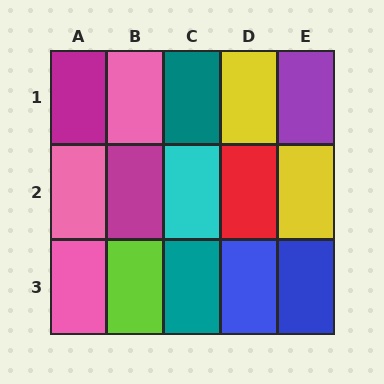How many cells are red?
1 cell is red.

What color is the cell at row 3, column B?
Lime.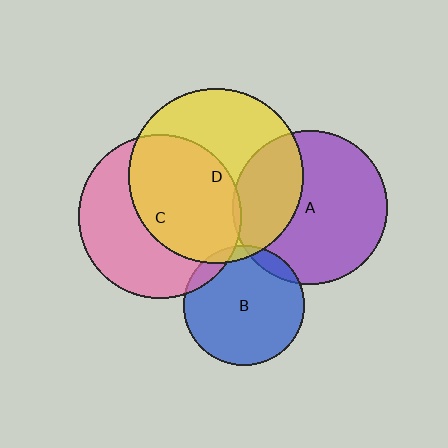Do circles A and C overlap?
Yes.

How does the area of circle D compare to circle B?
Approximately 2.1 times.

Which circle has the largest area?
Circle D (yellow).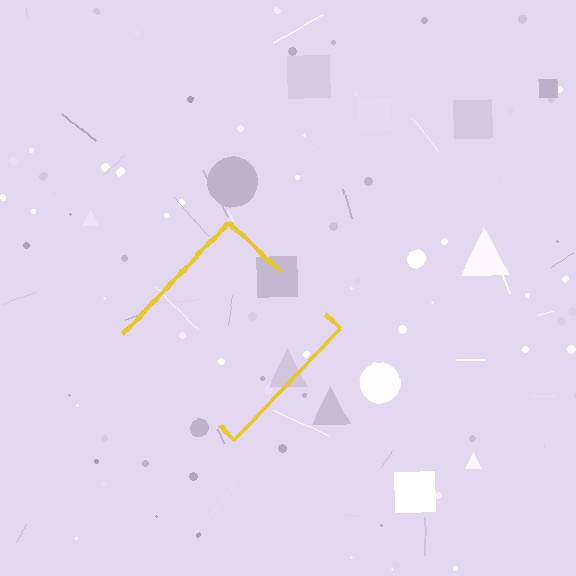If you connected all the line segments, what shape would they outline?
They would outline a diamond.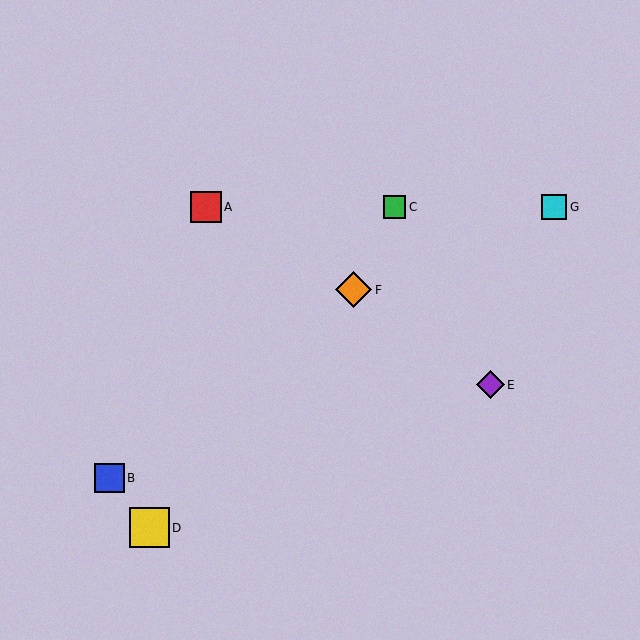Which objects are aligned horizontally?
Objects A, C, G are aligned horizontally.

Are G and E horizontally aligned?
No, G is at y≈207 and E is at y≈385.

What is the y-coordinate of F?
Object F is at y≈290.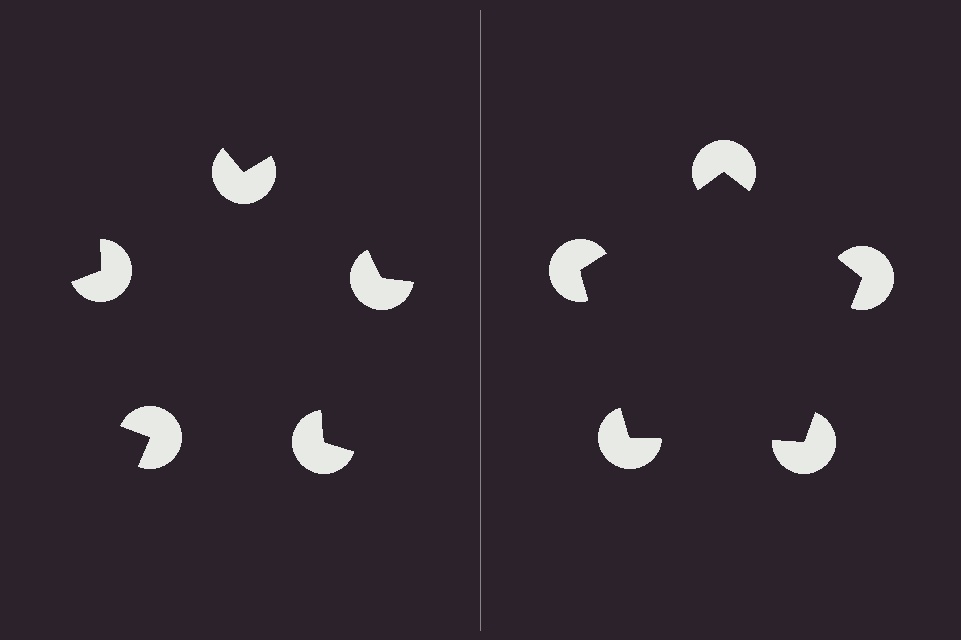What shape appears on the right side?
An illusory pentagon.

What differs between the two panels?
The pac-man discs are positioned identically on both sides; only the wedge orientations differ. On the right they align to a pentagon; on the left they are misaligned.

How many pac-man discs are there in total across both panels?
10 — 5 on each side.